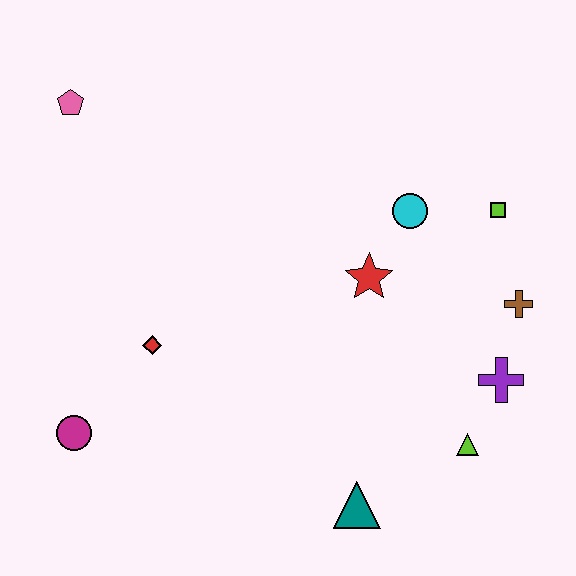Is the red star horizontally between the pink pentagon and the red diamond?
No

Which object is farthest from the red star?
The pink pentagon is farthest from the red star.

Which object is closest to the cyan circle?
The red star is closest to the cyan circle.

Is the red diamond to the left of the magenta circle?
No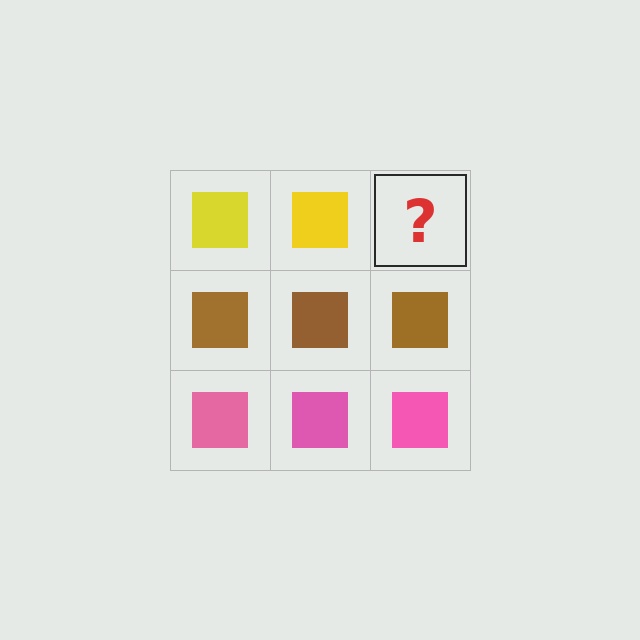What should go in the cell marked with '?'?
The missing cell should contain a yellow square.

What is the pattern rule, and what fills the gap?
The rule is that each row has a consistent color. The gap should be filled with a yellow square.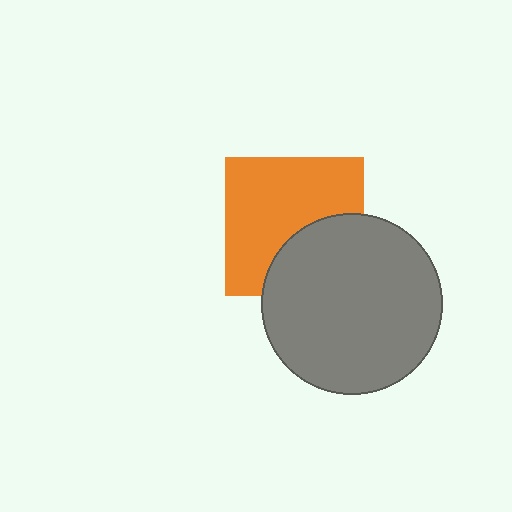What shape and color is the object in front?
The object in front is a gray circle.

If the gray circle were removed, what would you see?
You would see the complete orange square.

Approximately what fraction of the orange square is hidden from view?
Roughly 35% of the orange square is hidden behind the gray circle.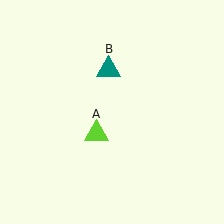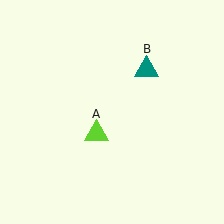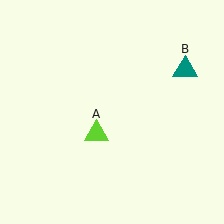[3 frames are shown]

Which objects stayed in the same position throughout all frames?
Lime triangle (object A) remained stationary.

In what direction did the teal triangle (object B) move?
The teal triangle (object B) moved right.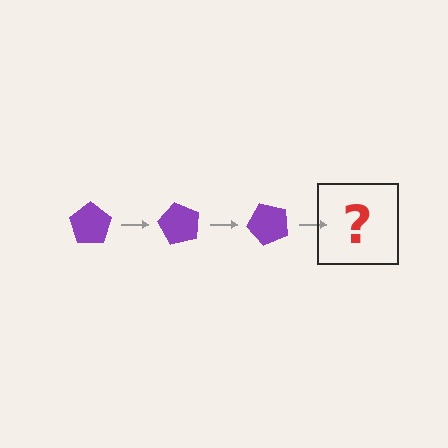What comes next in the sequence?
The next element should be a purple pentagon rotated 180 degrees.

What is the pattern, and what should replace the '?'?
The pattern is that the pentagon rotates 60 degrees each step. The '?' should be a purple pentagon rotated 180 degrees.